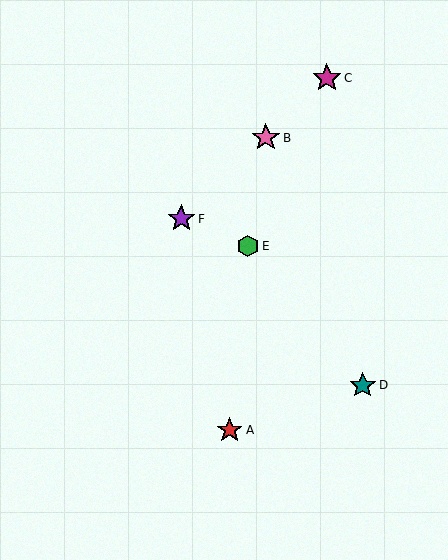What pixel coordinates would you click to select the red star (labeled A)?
Click at (230, 430) to select the red star A.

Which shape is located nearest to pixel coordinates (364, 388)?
The teal star (labeled D) at (363, 385) is nearest to that location.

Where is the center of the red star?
The center of the red star is at (230, 430).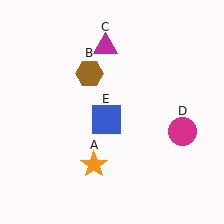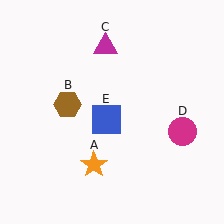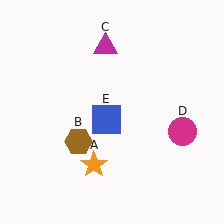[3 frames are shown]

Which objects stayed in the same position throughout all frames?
Orange star (object A) and magenta triangle (object C) and magenta circle (object D) and blue square (object E) remained stationary.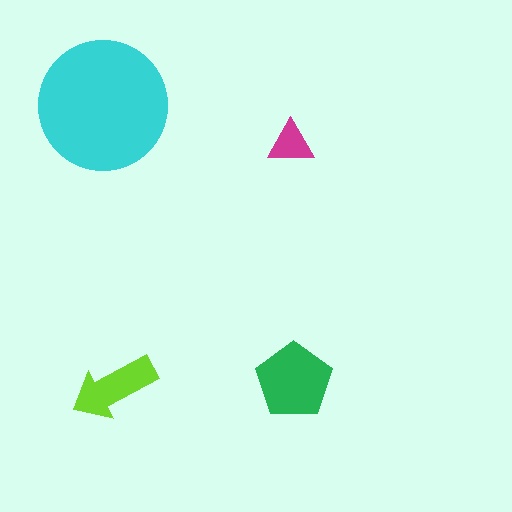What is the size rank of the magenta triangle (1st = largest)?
4th.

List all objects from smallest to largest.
The magenta triangle, the lime arrow, the green pentagon, the cyan circle.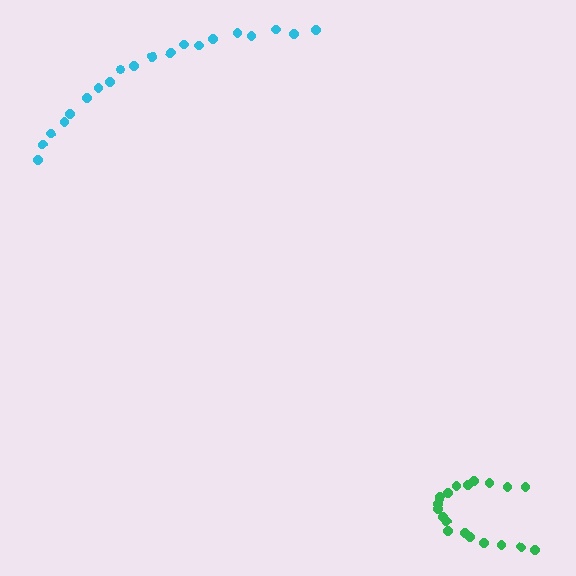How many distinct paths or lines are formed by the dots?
There are 2 distinct paths.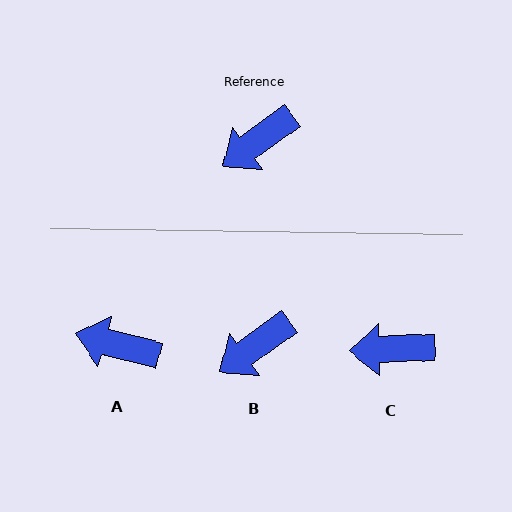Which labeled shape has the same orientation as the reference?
B.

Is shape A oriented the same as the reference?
No, it is off by about 51 degrees.